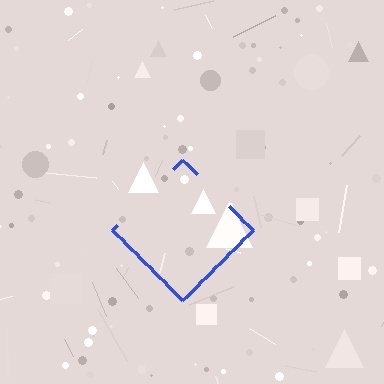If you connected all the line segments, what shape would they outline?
They would outline a diamond.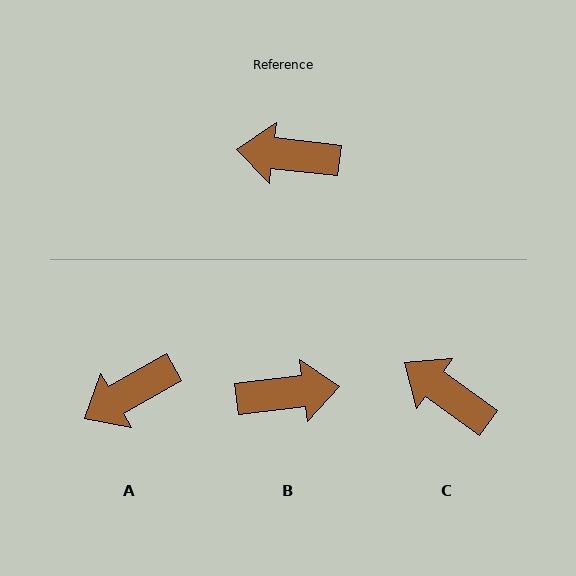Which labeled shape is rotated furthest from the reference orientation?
B, about 166 degrees away.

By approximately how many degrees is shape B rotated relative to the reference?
Approximately 166 degrees clockwise.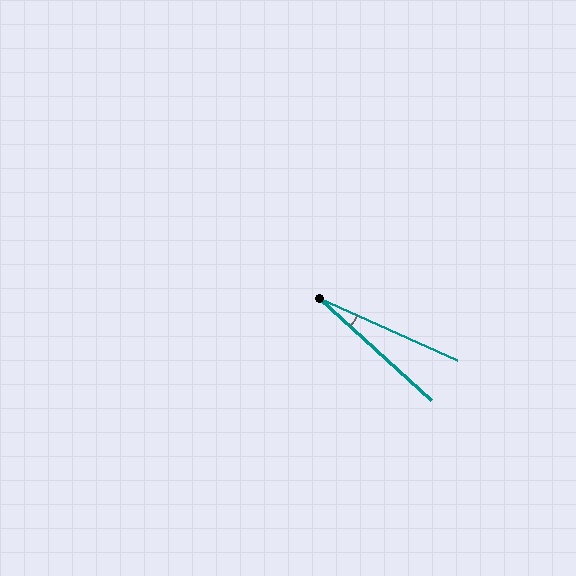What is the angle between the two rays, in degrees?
Approximately 18 degrees.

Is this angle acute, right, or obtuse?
It is acute.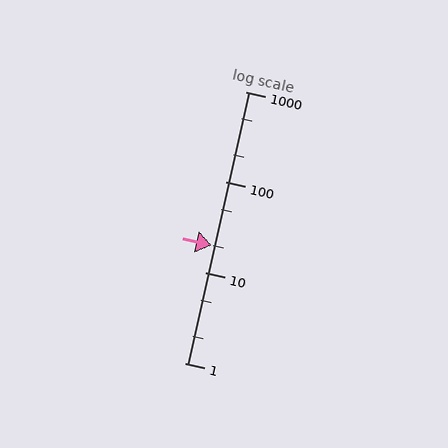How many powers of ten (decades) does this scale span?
The scale spans 3 decades, from 1 to 1000.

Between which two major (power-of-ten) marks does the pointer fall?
The pointer is between 10 and 100.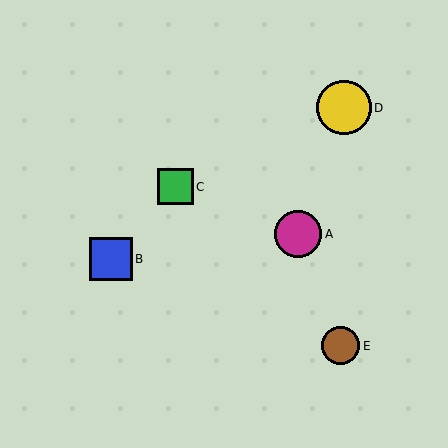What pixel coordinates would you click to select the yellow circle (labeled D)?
Click at (344, 108) to select the yellow circle D.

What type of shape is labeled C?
Shape C is a green square.